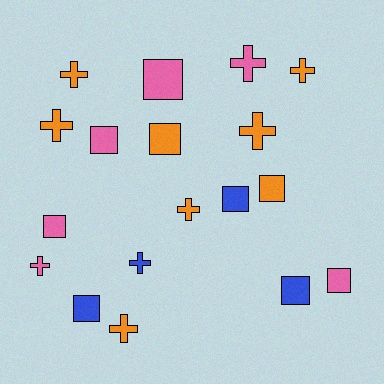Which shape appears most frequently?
Cross, with 9 objects.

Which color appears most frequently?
Orange, with 8 objects.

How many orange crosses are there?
There are 6 orange crosses.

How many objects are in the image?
There are 18 objects.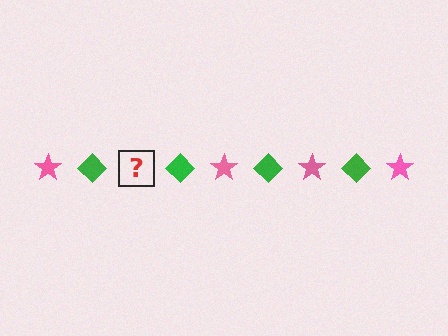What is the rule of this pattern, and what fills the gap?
The rule is that the pattern alternates between pink star and green diamond. The gap should be filled with a pink star.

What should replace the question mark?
The question mark should be replaced with a pink star.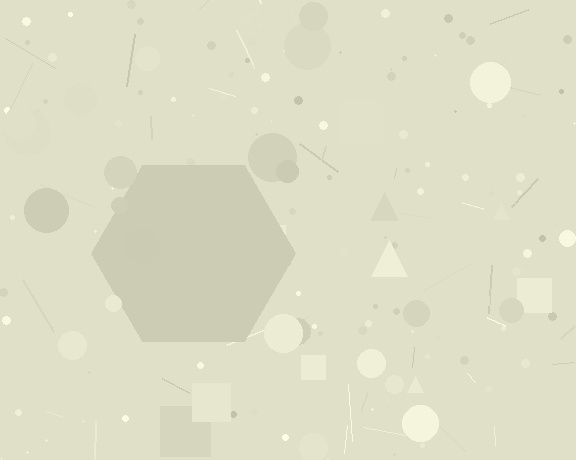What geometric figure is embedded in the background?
A hexagon is embedded in the background.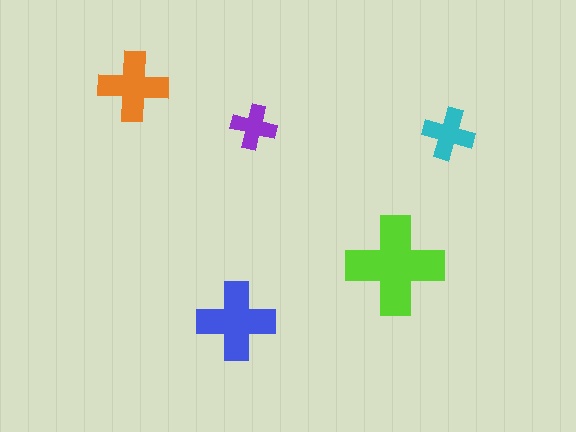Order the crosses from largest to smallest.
the lime one, the blue one, the orange one, the cyan one, the purple one.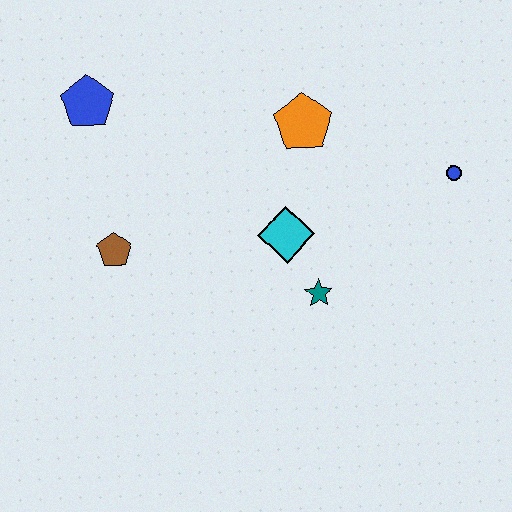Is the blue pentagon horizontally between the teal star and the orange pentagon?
No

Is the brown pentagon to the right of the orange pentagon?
No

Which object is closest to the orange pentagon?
The cyan diamond is closest to the orange pentagon.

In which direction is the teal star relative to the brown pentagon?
The teal star is to the right of the brown pentagon.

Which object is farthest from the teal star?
The blue pentagon is farthest from the teal star.